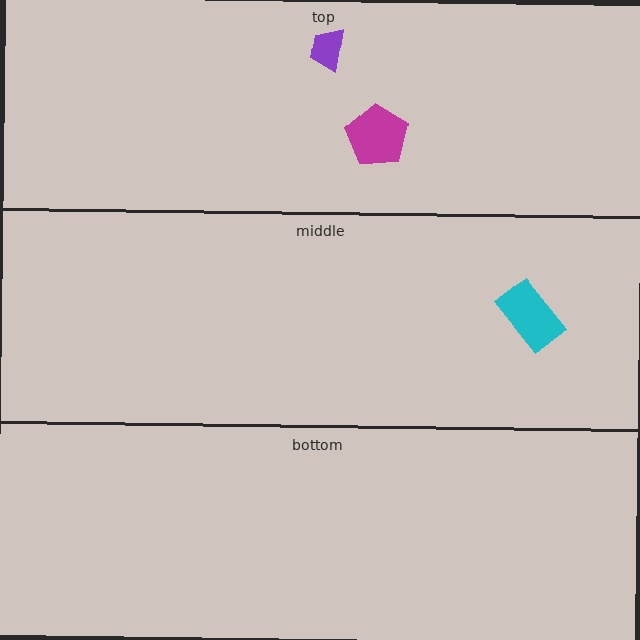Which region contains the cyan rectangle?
The middle region.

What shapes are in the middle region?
The cyan rectangle.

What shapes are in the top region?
The magenta pentagon, the purple trapezoid.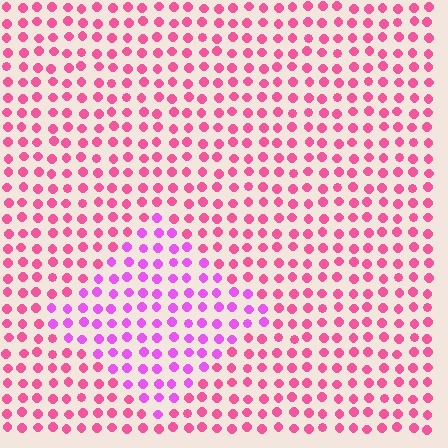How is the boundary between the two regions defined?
The boundary is defined purely by a slight shift in hue (about 37 degrees). Spacing, size, and orientation are identical on both sides.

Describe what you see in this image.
The image is filled with small pink elements in a uniform arrangement. A diamond-shaped region is visible where the elements are tinted to a slightly different hue, forming a subtle color boundary.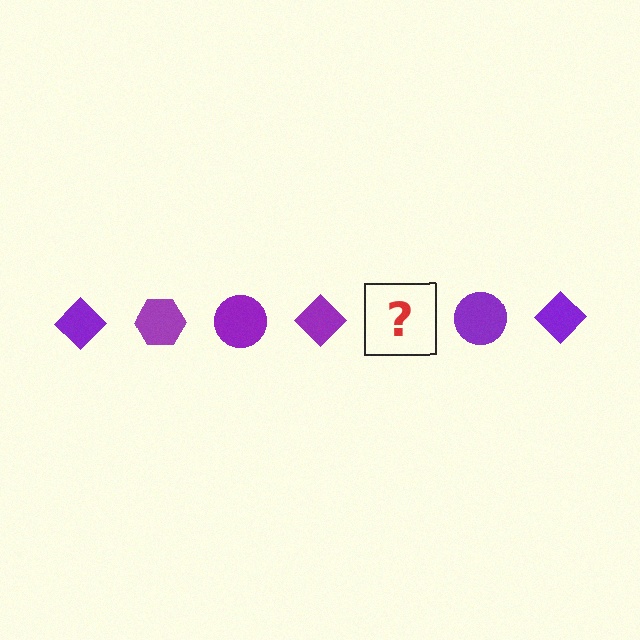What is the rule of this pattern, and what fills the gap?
The rule is that the pattern cycles through diamond, hexagon, circle shapes in purple. The gap should be filled with a purple hexagon.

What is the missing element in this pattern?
The missing element is a purple hexagon.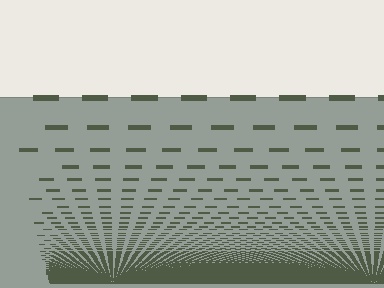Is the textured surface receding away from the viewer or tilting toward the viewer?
The surface appears to tilt toward the viewer. Texture elements get larger and sparser toward the top.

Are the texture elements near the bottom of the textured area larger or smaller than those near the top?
Smaller. The gradient is inverted — elements near the bottom are smaller and denser.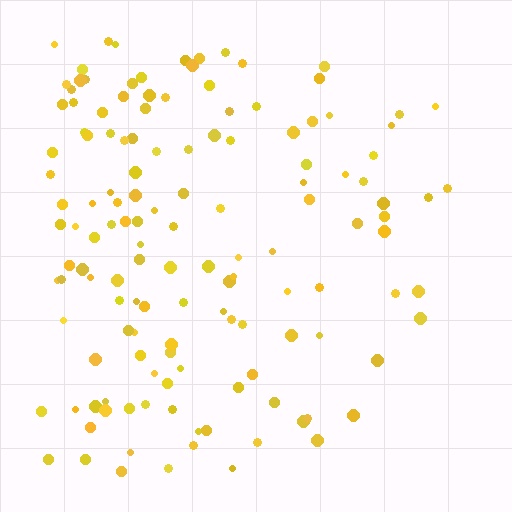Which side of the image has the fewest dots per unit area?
The right.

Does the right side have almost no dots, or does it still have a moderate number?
Still a moderate number, just noticeably fewer than the left.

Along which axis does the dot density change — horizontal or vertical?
Horizontal.